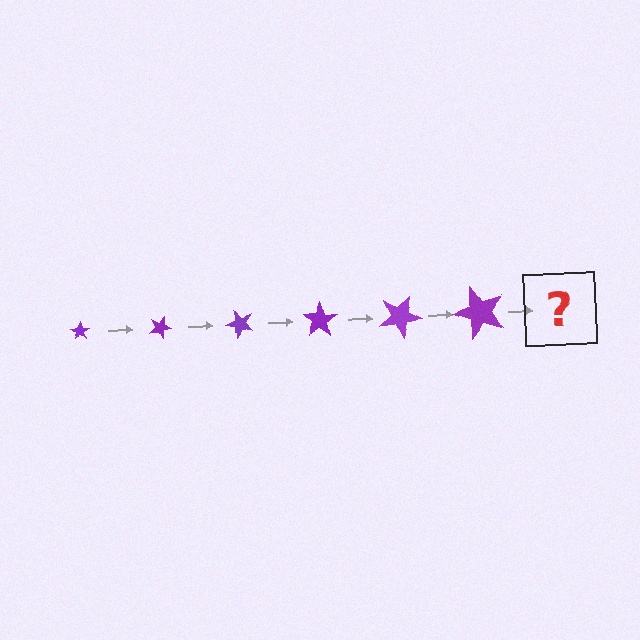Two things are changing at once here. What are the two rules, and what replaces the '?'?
The two rules are that the star grows larger each step and it rotates 25 degrees each step. The '?' should be a star, larger than the previous one and rotated 150 degrees from the start.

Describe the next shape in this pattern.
It should be a star, larger than the previous one and rotated 150 degrees from the start.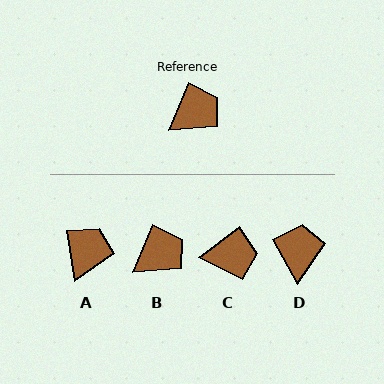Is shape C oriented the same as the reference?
No, it is off by about 30 degrees.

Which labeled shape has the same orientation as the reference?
B.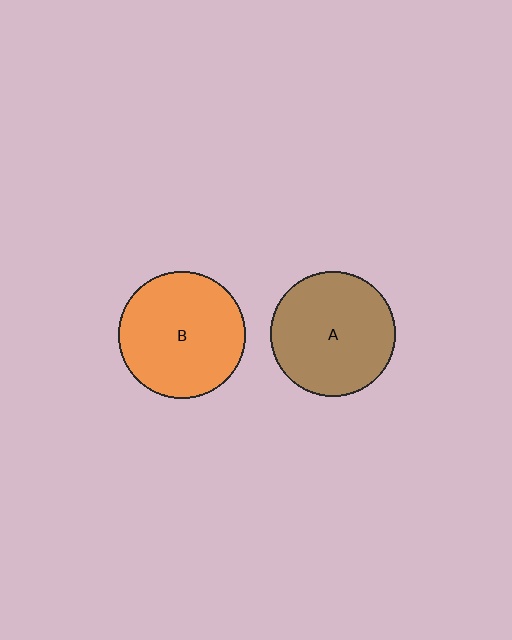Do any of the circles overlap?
No, none of the circles overlap.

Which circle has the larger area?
Circle B (orange).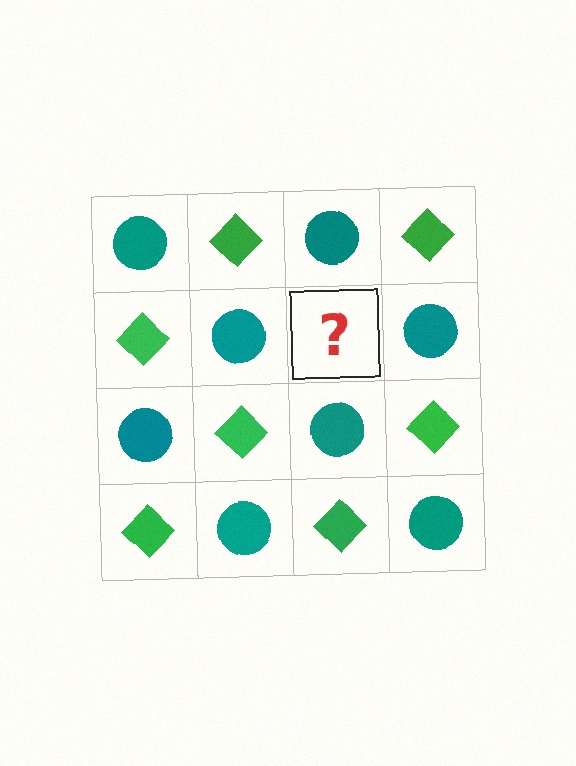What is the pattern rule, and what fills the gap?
The rule is that it alternates teal circle and green diamond in a checkerboard pattern. The gap should be filled with a green diamond.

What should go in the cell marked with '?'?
The missing cell should contain a green diamond.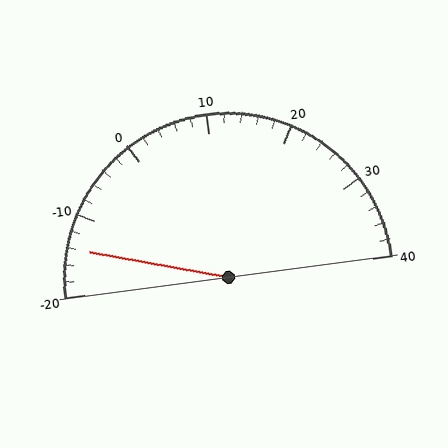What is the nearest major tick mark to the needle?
The nearest major tick mark is -10.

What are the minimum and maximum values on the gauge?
The gauge ranges from -20 to 40.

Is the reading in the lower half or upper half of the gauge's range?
The reading is in the lower half of the range (-20 to 40).